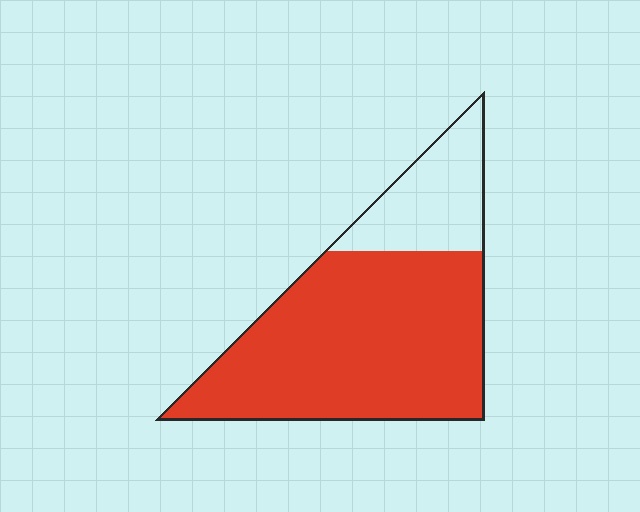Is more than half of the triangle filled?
Yes.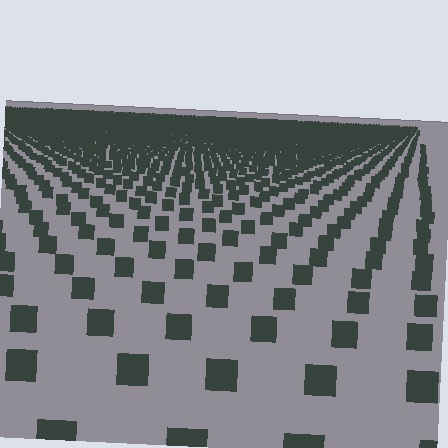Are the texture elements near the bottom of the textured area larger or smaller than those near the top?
Larger. Near the bottom, elements are closer to the viewer and appear at a bigger on-screen size.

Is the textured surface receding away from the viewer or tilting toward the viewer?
The surface is receding away from the viewer. Texture elements get smaller and denser toward the top.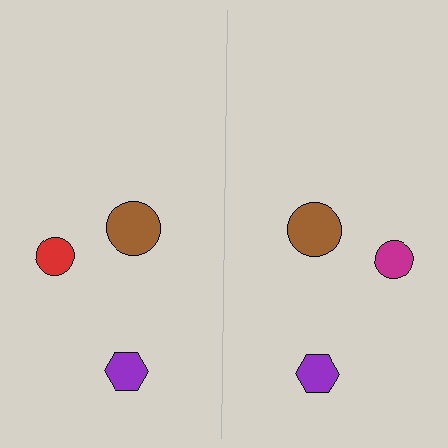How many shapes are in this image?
There are 6 shapes in this image.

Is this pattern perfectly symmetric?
No, the pattern is not perfectly symmetric. The magenta circle on the right side breaks the symmetry — its mirror counterpart is red.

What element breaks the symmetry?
The magenta circle on the right side breaks the symmetry — its mirror counterpart is red.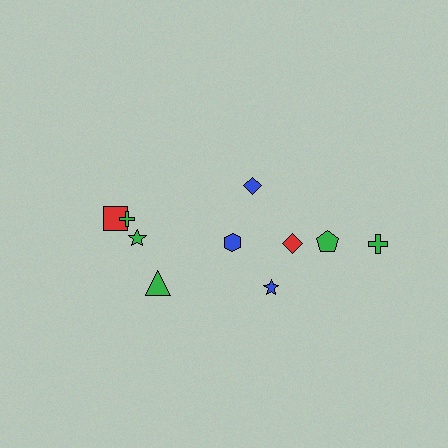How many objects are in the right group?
There are 6 objects.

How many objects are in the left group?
There are 4 objects.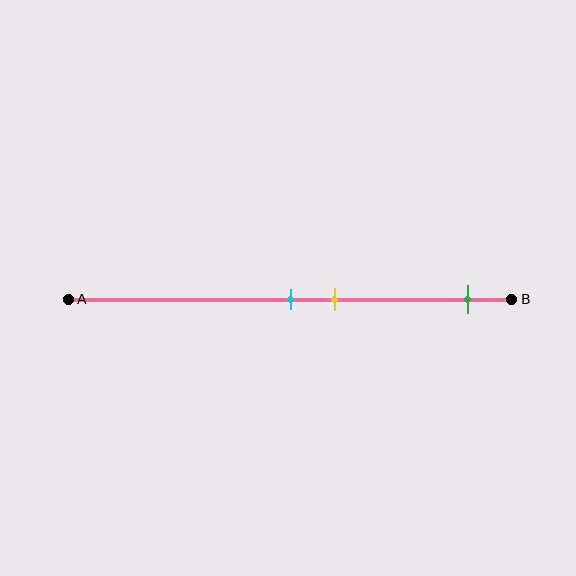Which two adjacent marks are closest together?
The cyan and yellow marks are the closest adjacent pair.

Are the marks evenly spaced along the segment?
No, the marks are not evenly spaced.